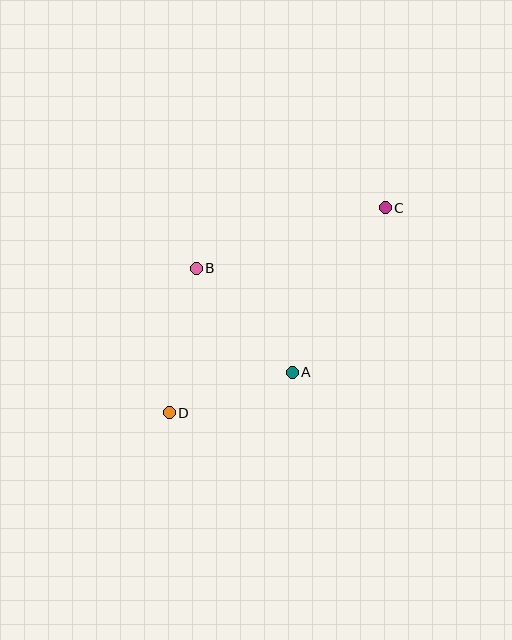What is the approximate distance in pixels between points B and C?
The distance between B and C is approximately 198 pixels.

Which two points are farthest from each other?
Points C and D are farthest from each other.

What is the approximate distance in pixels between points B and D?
The distance between B and D is approximately 147 pixels.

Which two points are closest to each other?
Points A and D are closest to each other.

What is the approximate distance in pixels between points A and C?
The distance between A and C is approximately 189 pixels.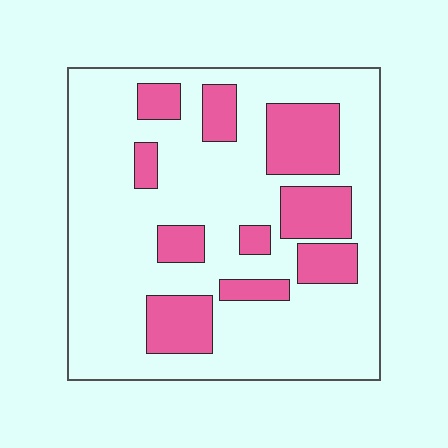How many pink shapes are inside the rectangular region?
10.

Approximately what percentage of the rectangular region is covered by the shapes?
Approximately 25%.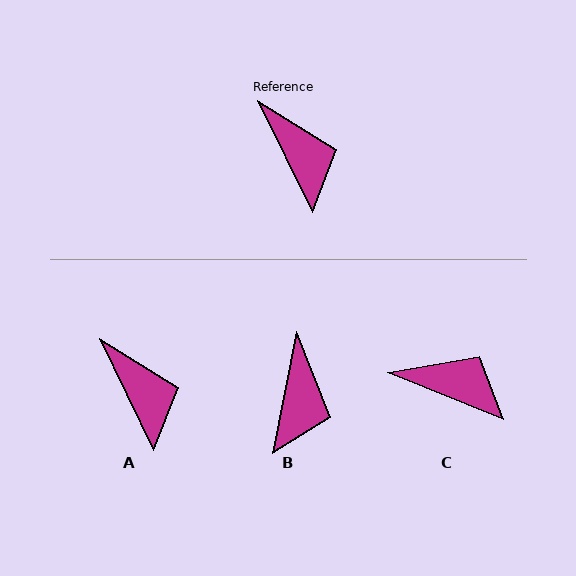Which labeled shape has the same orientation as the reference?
A.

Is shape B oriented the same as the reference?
No, it is off by about 37 degrees.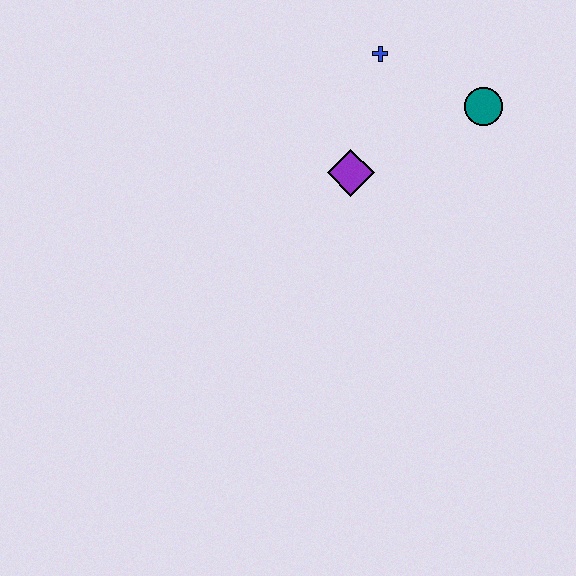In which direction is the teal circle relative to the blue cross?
The teal circle is to the right of the blue cross.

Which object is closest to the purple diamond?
The blue cross is closest to the purple diamond.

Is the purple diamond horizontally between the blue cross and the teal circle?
No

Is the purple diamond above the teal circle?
No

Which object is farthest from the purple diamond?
The teal circle is farthest from the purple diamond.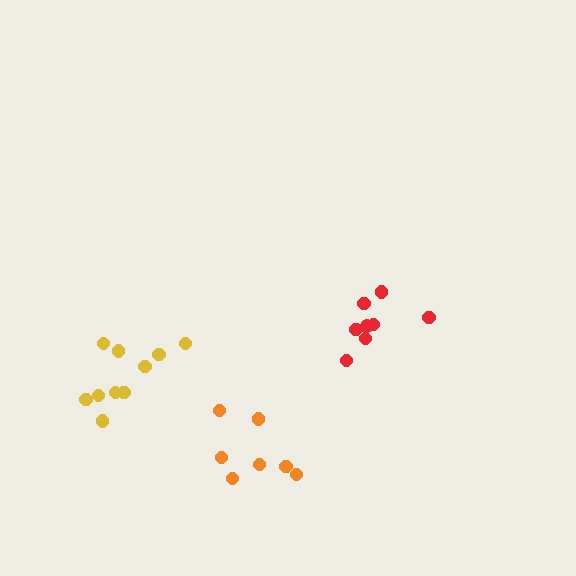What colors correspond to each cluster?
The clusters are colored: yellow, orange, red.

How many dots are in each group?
Group 1: 10 dots, Group 2: 7 dots, Group 3: 8 dots (25 total).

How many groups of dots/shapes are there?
There are 3 groups.